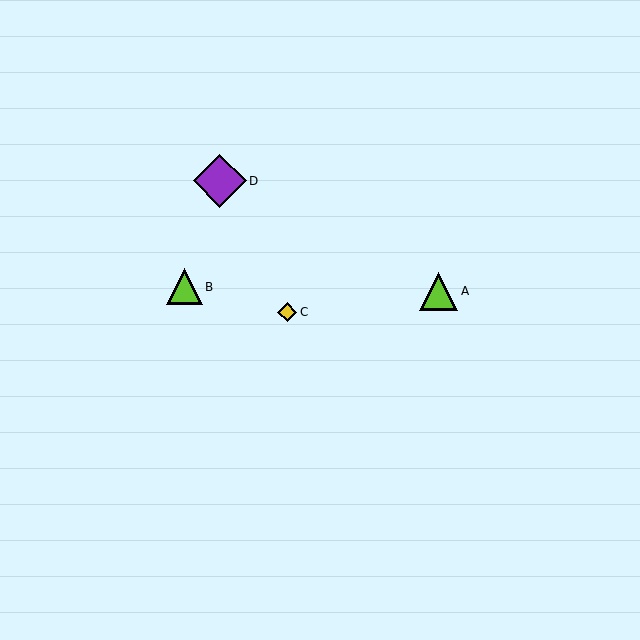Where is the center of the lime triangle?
The center of the lime triangle is at (439, 291).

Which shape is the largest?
The purple diamond (labeled D) is the largest.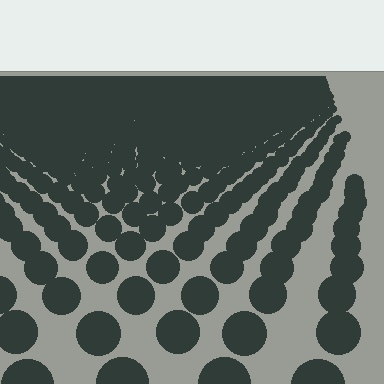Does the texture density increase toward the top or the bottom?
Density increases toward the top.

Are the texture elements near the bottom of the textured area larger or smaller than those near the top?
Larger. Near the bottom, elements are closer to the viewer and appear at a bigger on-screen size.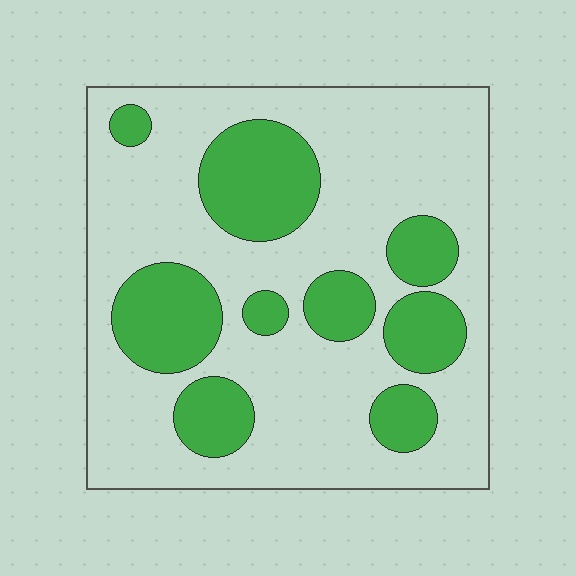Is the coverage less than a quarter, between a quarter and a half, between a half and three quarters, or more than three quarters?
Between a quarter and a half.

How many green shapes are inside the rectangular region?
9.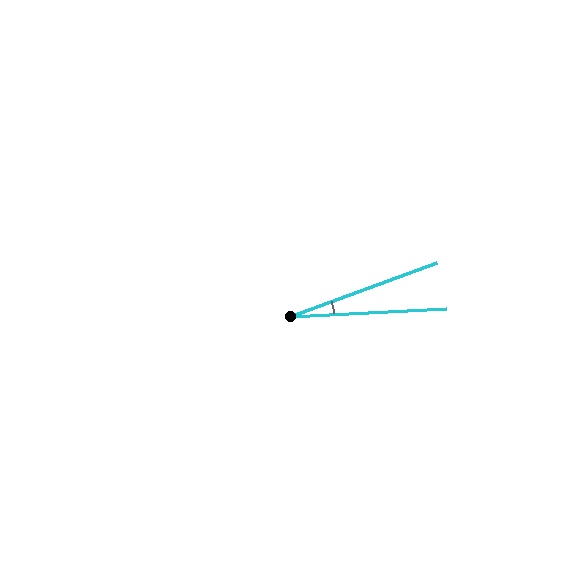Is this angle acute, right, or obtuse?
It is acute.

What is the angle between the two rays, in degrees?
Approximately 17 degrees.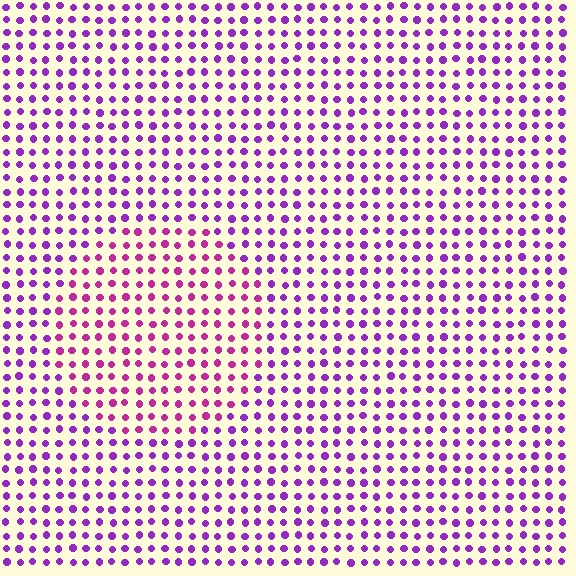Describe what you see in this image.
The image is filled with small purple elements in a uniform arrangement. A circle-shaped region is visible where the elements are tinted to a slightly different hue, forming a subtle color boundary.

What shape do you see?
I see a circle.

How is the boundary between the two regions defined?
The boundary is defined purely by a slight shift in hue (about 32 degrees). Spacing, size, and orientation are identical on both sides.